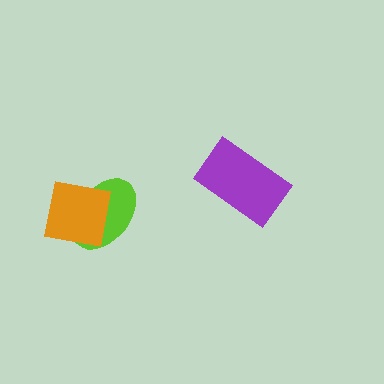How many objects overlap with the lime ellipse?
1 object overlaps with the lime ellipse.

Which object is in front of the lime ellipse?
The orange square is in front of the lime ellipse.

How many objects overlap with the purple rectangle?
0 objects overlap with the purple rectangle.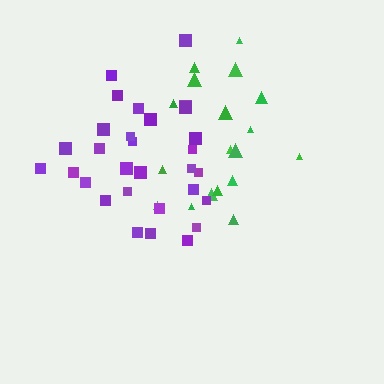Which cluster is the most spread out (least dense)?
Green.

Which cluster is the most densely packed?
Purple.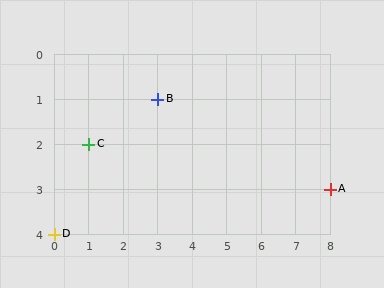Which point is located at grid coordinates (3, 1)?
Point B is at (3, 1).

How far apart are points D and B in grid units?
Points D and B are 3 columns and 3 rows apart (about 4.2 grid units diagonally).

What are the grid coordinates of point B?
Point B is at grid coordinates (3, 1).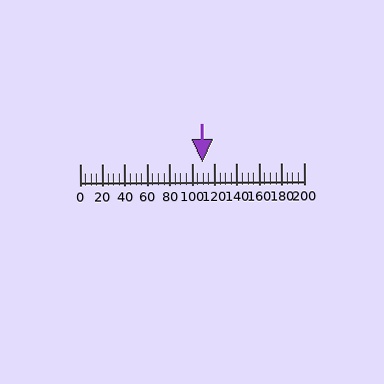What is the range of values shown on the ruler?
The ruler shows values from 0 to 200.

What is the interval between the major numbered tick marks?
The major tick marks are spaced 20 units apart.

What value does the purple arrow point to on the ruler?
The purple arrow points to approximately 110.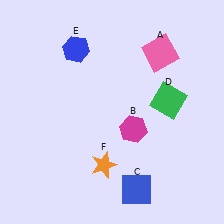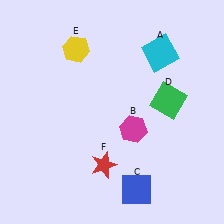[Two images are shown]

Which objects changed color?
A changed from pink to cyan. E changed from blue to yellow. F changed from orange to red.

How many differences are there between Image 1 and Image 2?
There are 3 differences between the two images.